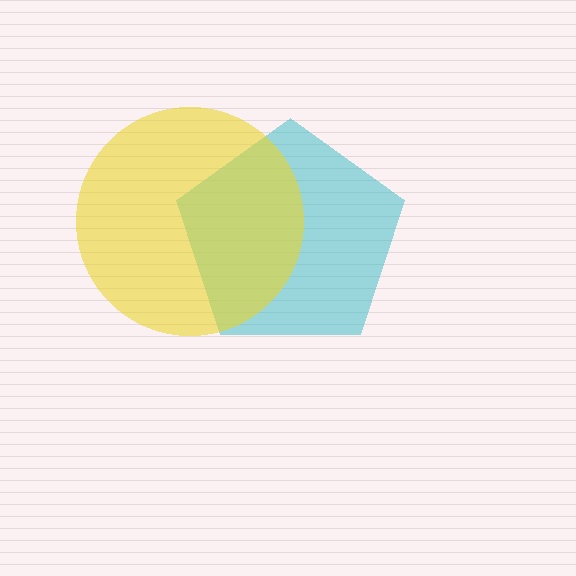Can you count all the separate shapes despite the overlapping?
Yes, there are 2 separate shapes.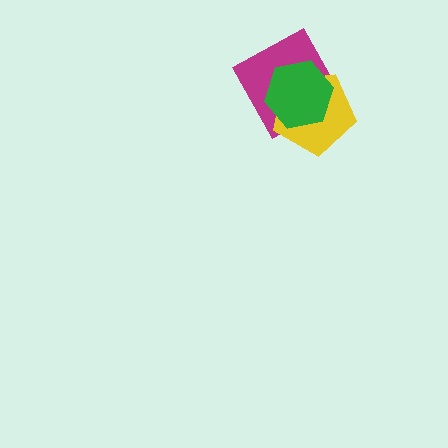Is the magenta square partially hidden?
Yes, it is partially covered by another shape.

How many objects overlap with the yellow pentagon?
2 objects overlap with the yellow pentagon.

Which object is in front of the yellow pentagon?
The green hexagon is in front of the yellow pentagon.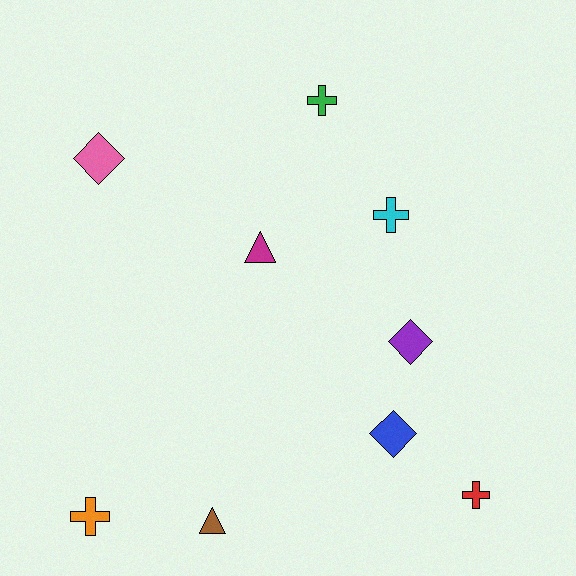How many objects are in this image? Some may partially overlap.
There are 9 objects.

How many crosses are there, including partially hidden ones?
There are 4 crosses.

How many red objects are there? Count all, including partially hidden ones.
There is 1 red object.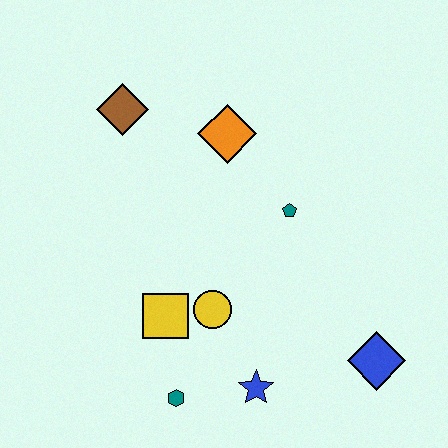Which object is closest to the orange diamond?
The teal pentagon is closest to the orange diamond.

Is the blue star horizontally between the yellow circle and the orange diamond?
No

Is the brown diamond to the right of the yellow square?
No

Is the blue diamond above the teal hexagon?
Yes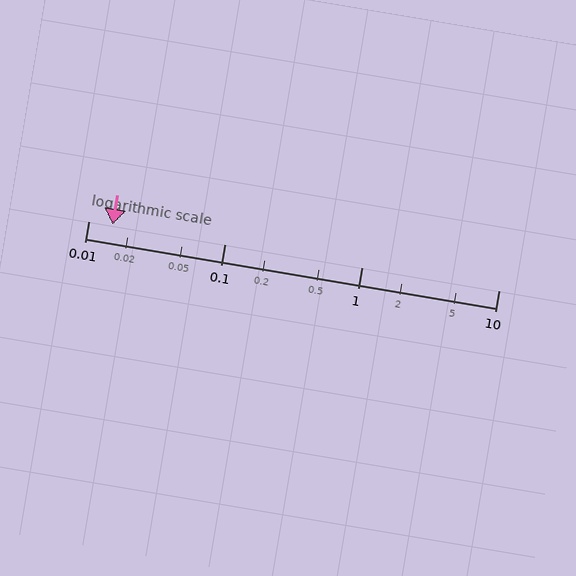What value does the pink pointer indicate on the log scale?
The pointer indicates approximately 0.015.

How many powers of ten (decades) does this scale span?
The scale spans 3 decades, from 0.01 to 10.